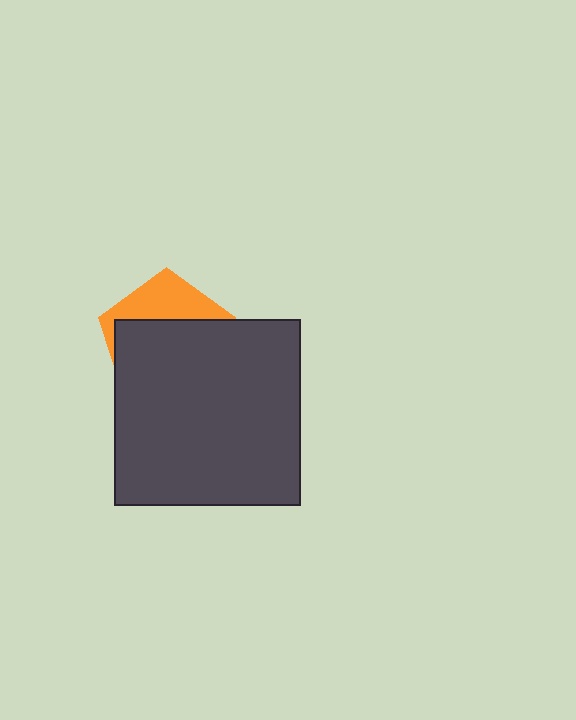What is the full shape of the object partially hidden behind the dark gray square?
The partially hidden object is an orange pentagon.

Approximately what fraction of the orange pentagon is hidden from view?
Roughly 67% of the orange pentagon is hidden behind the dark gray square.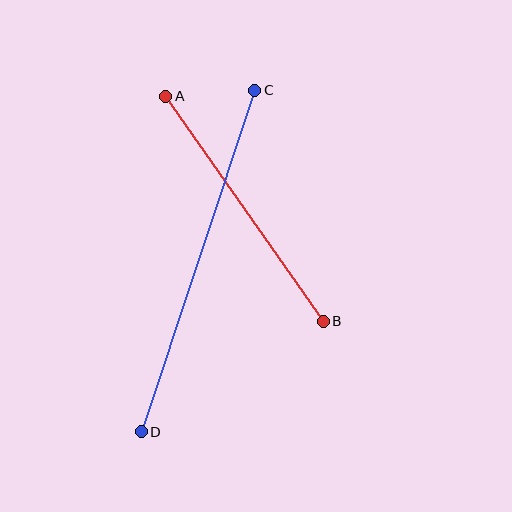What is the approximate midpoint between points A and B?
The midpoint is at approximately (244, 209) pixels.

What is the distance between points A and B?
The distance is approximately 275 pixels.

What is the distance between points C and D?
The distance is approximately 360 pixels.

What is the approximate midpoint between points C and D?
The midpoint is at approximately (198, 261) pixels.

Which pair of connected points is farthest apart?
Points C and D are farthest apart.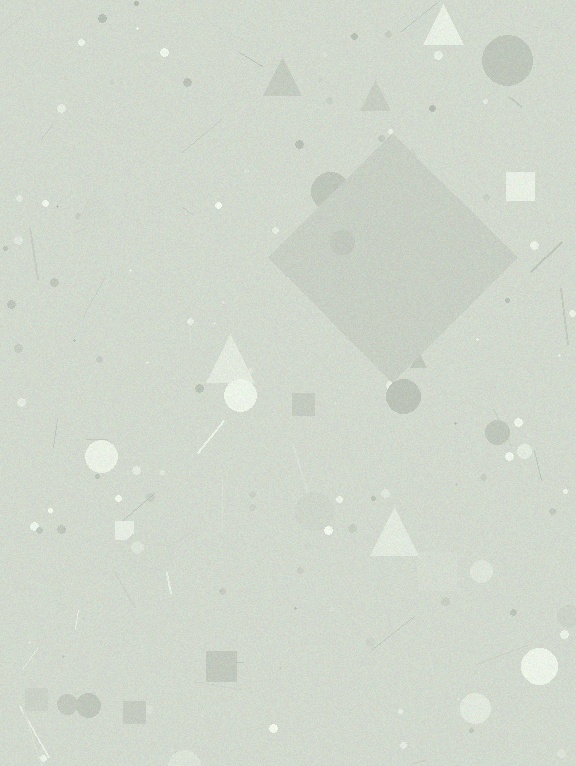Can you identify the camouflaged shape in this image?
The camouflaged shape is a diamond.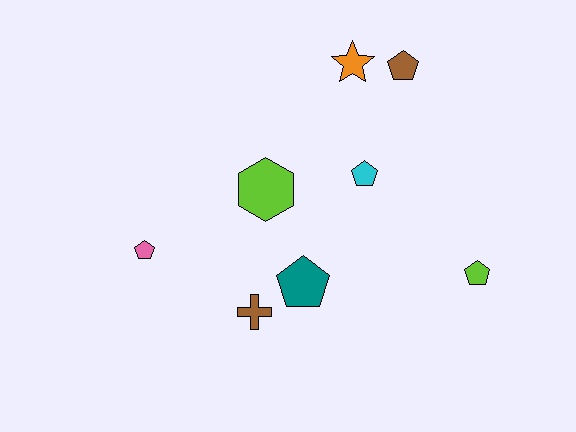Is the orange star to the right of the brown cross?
Yes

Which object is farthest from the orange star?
The pink pentagon is farthest from the orange star.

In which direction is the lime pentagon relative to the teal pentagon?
The lime pentagon is to the right of the teal pentagon.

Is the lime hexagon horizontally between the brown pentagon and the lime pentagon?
No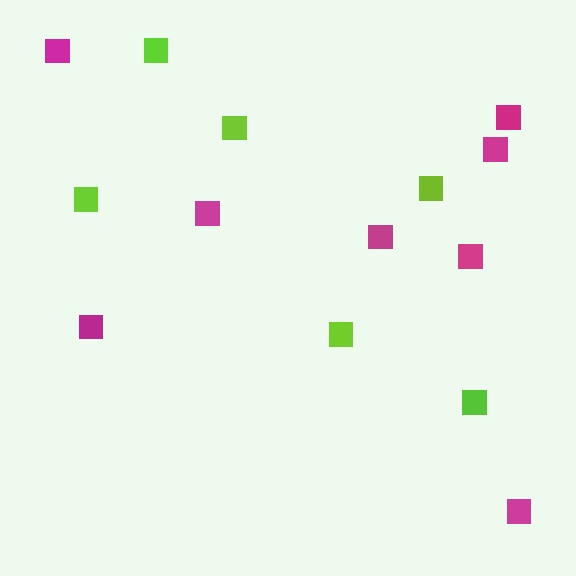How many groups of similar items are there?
There are 2 groups: one group of lime squares (6) and one group of magenta squares (8).